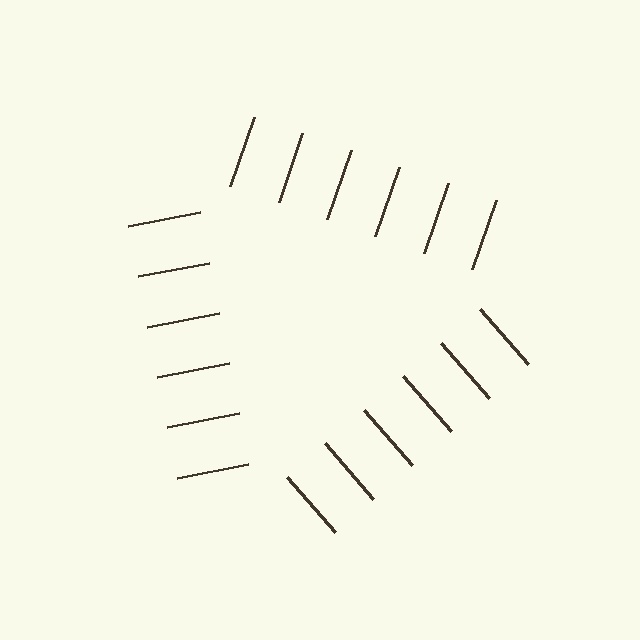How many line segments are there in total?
18 — 6 along each of the 3 edges.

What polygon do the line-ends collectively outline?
An illusory triangle — the line segments terminate on its edges but no continuous stroke is drawn.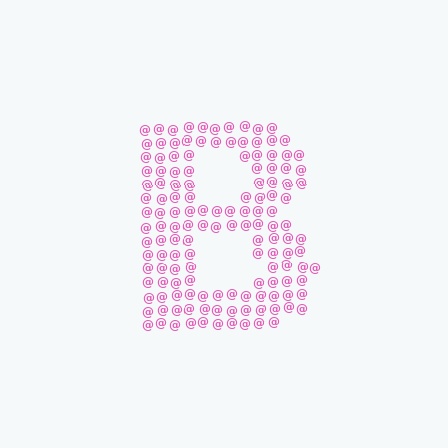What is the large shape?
The large shape is the letter B.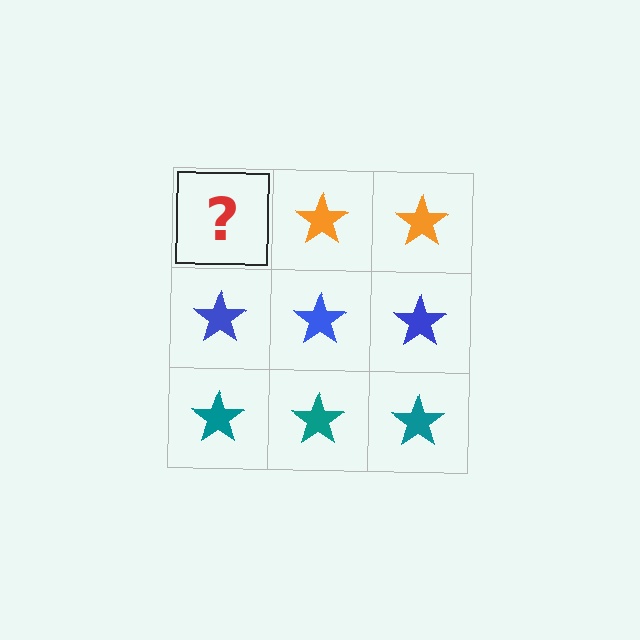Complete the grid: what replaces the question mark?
The question mark should be replaced with an orange star.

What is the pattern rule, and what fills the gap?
The rule is that each row has a consistent color. The gap should be filled with an orange star.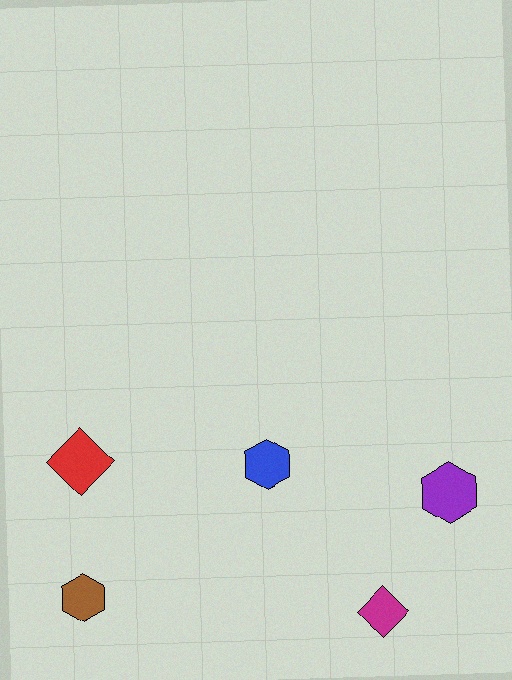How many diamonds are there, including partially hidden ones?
There are 2 diamonds.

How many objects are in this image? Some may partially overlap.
There are 5 objects.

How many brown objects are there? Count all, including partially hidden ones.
There is 1 brown object.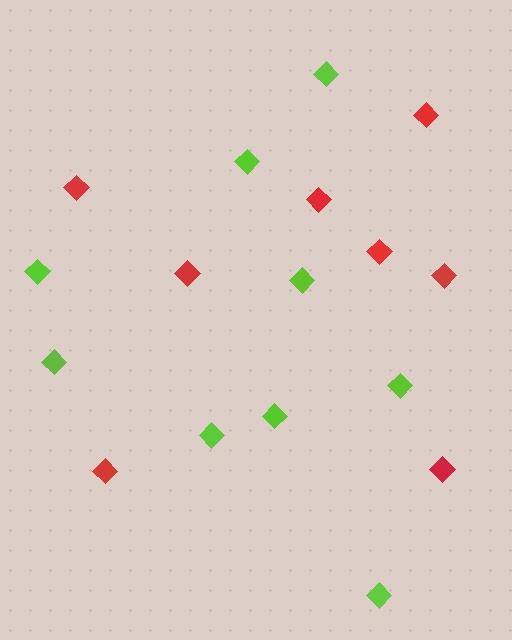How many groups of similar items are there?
There are 2 groups: one group of lime diamonds (9) and one group of red diamonds (8).